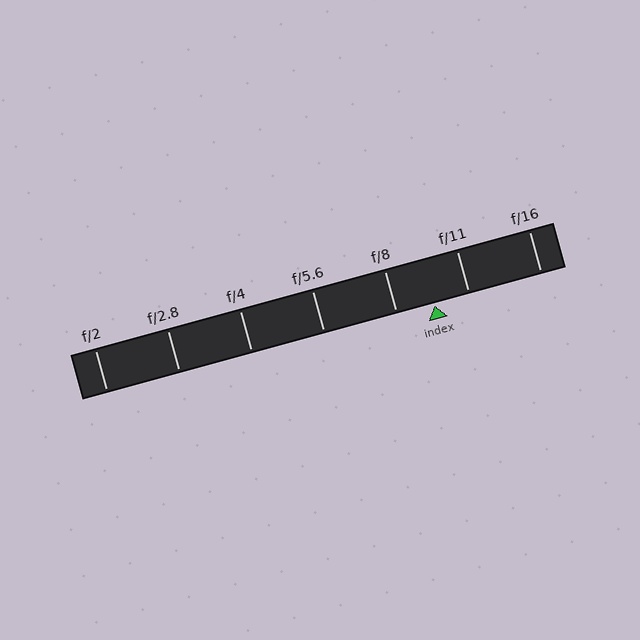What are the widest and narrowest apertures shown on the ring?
The widest aperture shown is f/2 and the narrowest is f/16.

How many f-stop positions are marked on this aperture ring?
There are 7 f-stop positions marked.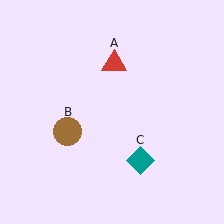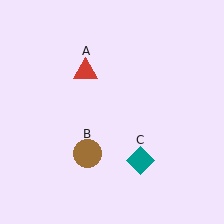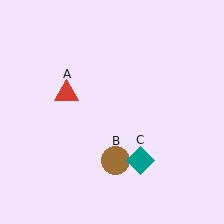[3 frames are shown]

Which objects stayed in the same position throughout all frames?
Teal diamond (object C) remained stationary.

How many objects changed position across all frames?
2 objects changed position: red triangle (object A), brown circle (object B).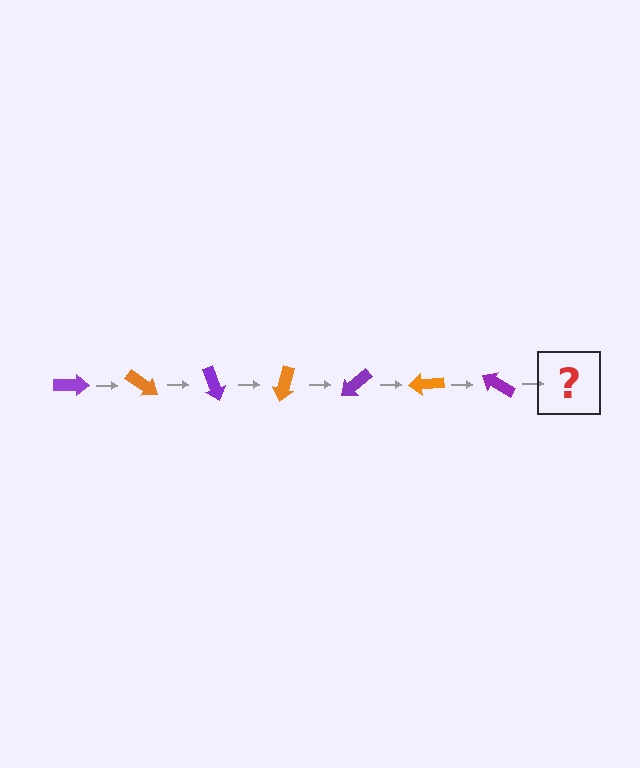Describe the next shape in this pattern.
It should be an orange arrow, rotated 245 degrees from the start.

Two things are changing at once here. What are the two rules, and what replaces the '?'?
The two rules are that it rotates 35 degrees each step and the color cycles through purple and orange. The '?' should be an orange arrow, rotated 245 degrees from the start.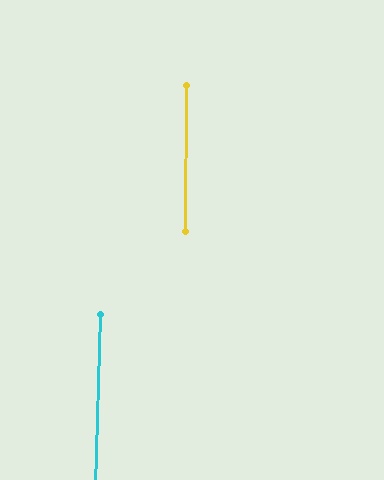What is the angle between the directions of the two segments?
Approximately 2 degrees.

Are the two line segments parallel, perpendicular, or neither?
Parallel — their directions differ by only 1.5°.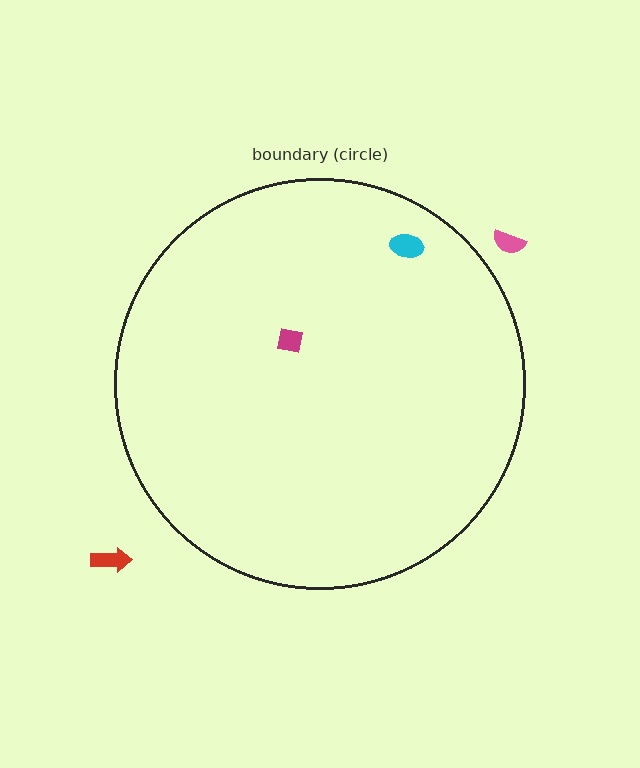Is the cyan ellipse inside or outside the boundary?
Inside.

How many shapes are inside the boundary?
2 inside, 2 outside.